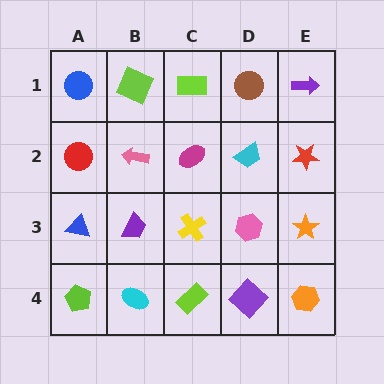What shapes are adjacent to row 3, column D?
A cyan trapezoid (row 2, column D), a purple diamond (row 4, column D), a yellow cross (row 3, column C), an orange star (row 3, column E).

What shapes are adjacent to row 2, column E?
A purple arrow (row 1, column E), an orange star (row 3, column E), a cyan trapezoid (row 2, column D).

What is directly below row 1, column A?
A red circle.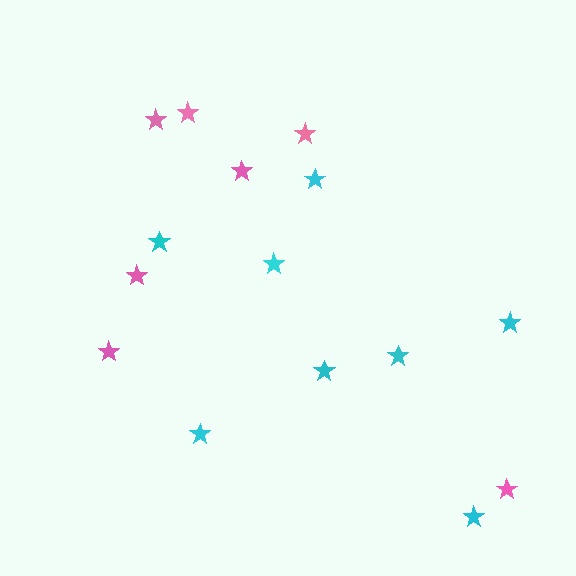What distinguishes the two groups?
There are 2 groups: one group of pink stars (7) and one group of cyan stars (8).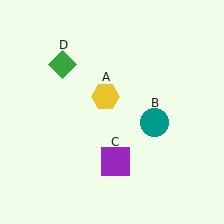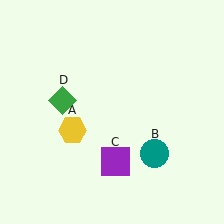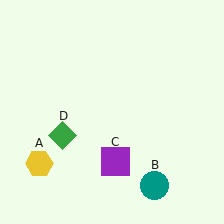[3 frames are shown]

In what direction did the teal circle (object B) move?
The teal circle (object B) moved down.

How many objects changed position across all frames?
3 objects changed position: yellow hexagon (object A), teal circle (object B), green diamond (object D).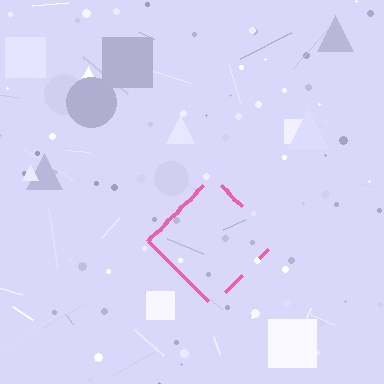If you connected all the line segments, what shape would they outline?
They would outline a diamond.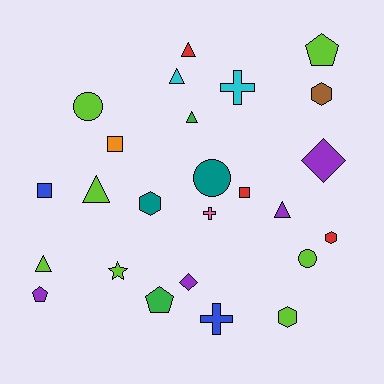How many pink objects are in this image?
There is 1 pink object.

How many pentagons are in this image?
There are 3 pentagons.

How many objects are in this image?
There are 25 objects.